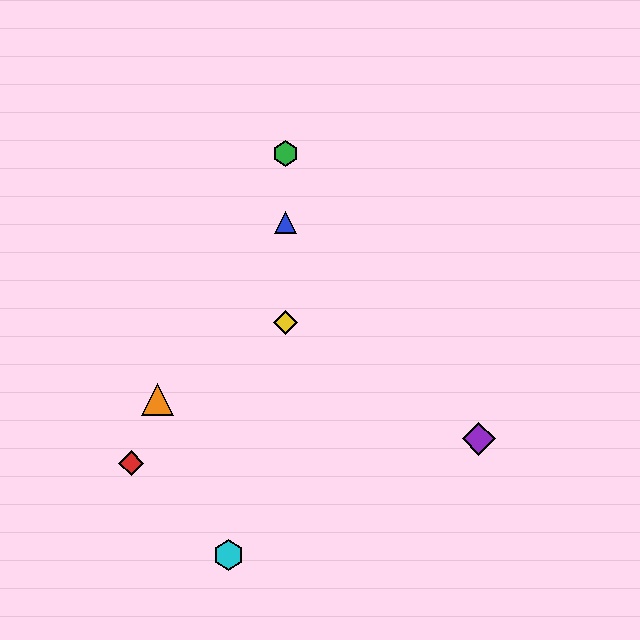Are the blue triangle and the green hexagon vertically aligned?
Yes, both are at x≈286.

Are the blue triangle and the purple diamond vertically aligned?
No, the blue triangle is at x≈286 and the purple diamond is at x≈479.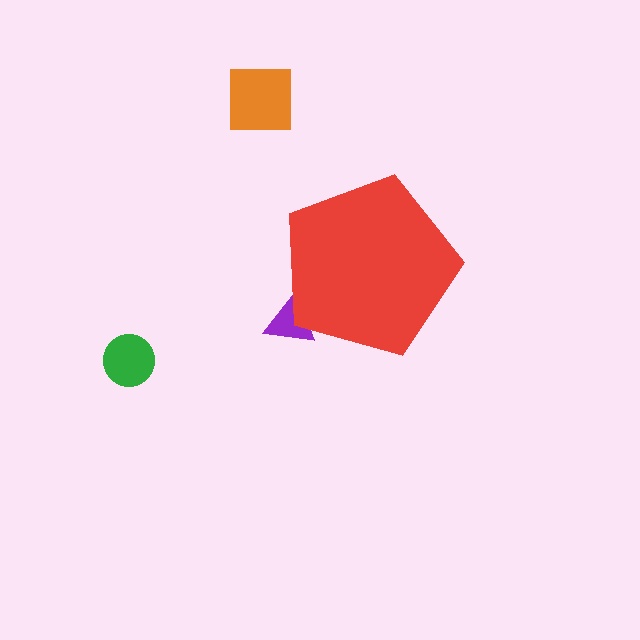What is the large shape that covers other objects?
A red pentagon.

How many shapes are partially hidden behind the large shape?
1 shape is partially hidden.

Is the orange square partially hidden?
No, the orange square is fully visible.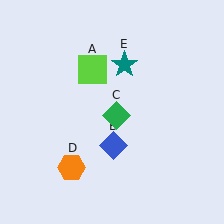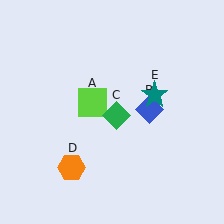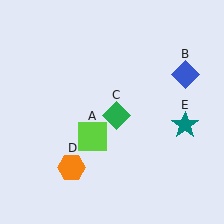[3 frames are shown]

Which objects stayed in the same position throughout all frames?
Green diamond (object C) and orange hexagon (object D) remained stationary.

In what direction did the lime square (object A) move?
The lime square (object A) moved down.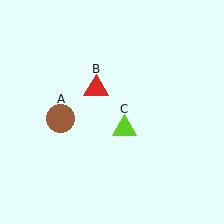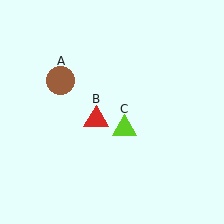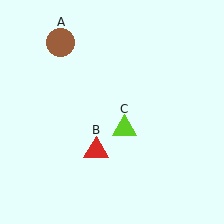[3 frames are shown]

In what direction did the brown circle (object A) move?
The brown circle (object A) moved up.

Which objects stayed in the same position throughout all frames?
Lime triangle (object C) remained stationary.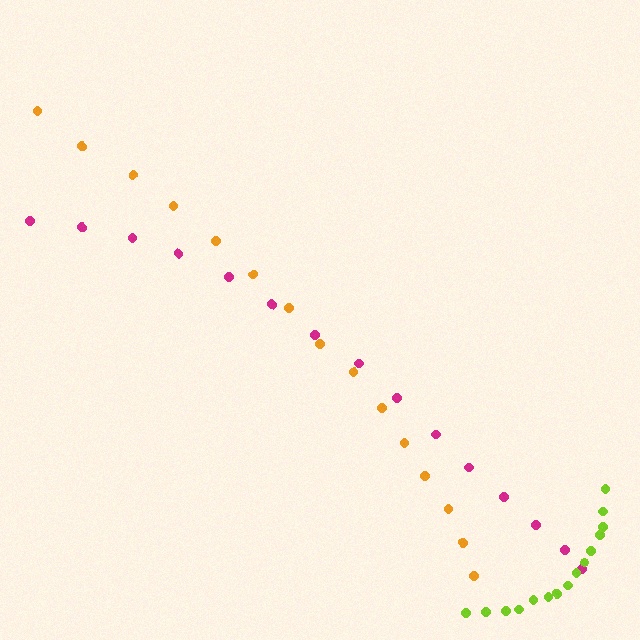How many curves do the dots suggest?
There are 3 distinct paths.